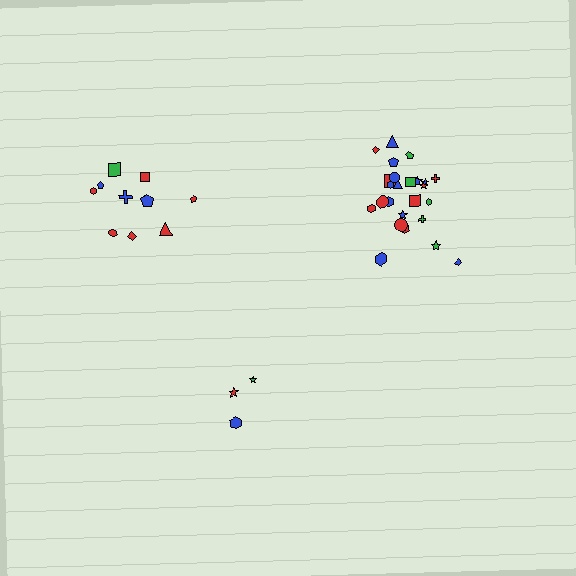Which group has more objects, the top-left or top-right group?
The top-right group.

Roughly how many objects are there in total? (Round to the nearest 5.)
Roughly 40 objects in total.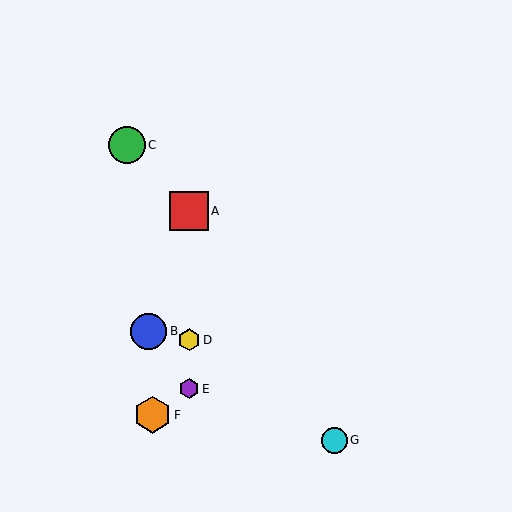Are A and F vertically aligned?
No, A is at x≈189 and F is at x≈153.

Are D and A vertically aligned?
Yes, both are at x≈189.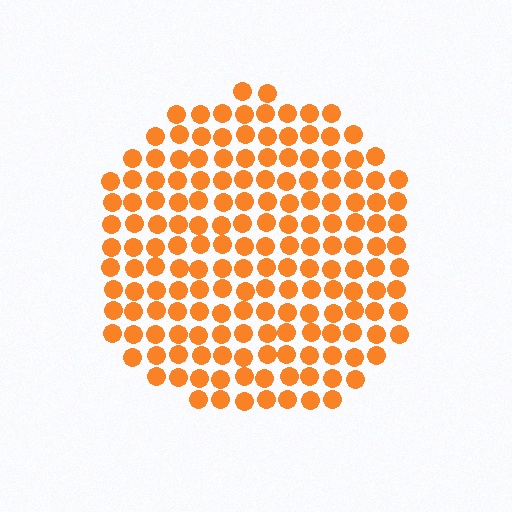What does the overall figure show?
The overall figure shows a circle.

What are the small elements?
The small elements are circles.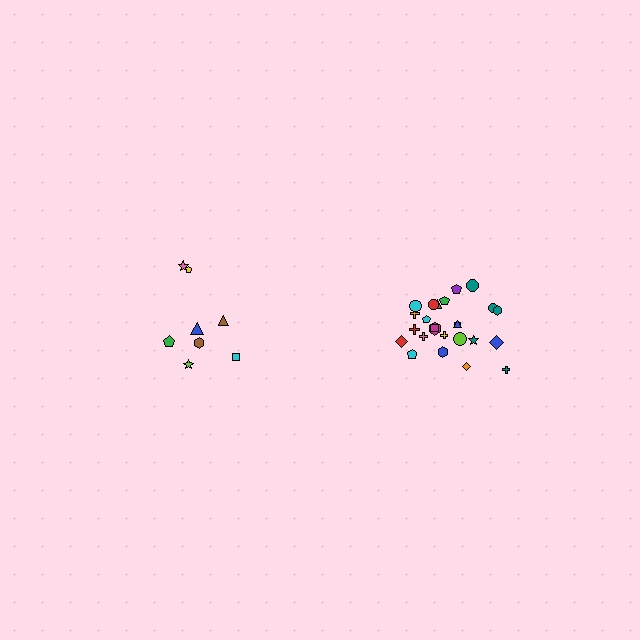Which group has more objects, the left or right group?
The right group.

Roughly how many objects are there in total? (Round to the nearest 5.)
Roughly 35 objects in total.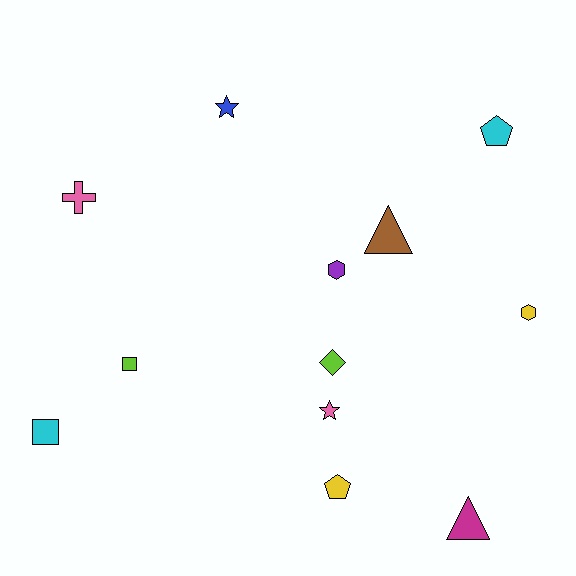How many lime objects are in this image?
There are 2 lime objects.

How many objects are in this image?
There are 12 objects.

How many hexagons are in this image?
There are 2 hexagons.